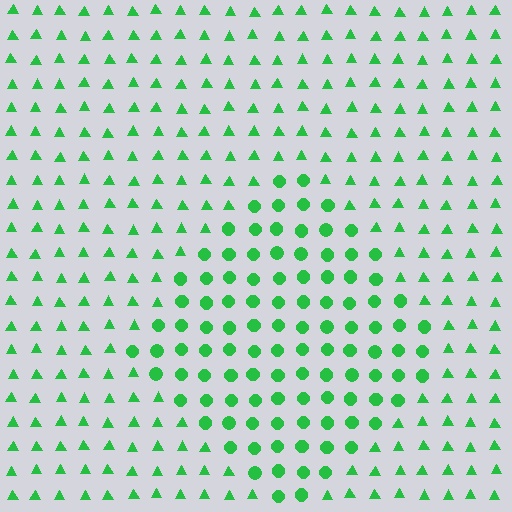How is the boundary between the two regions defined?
The boundary is defined by a change in element shape: circles inside vs. triangles outside. All elements share the same color and spacing.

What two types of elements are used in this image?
The image uses circles inside the diamond region and triangles outside it.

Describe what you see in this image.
The image is filled with small green elements arranged in a uniform grid. A diamond-shaped region contains circles, while the surrounding area contains triangles. The boundary is defined purely by the change in element shape.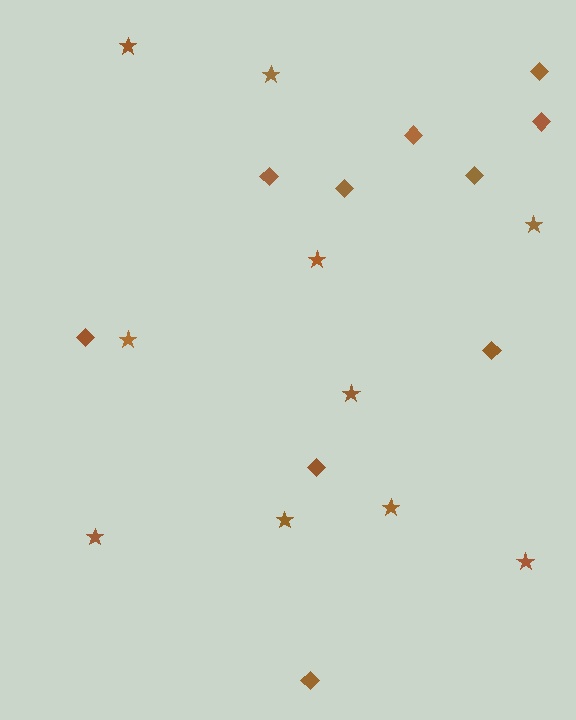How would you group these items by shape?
There are 2 groups: one group of stars (10) and one group of diamonds (10).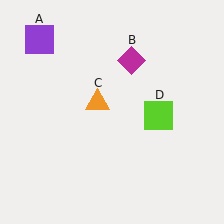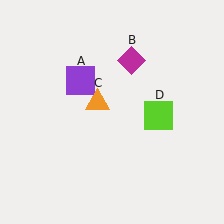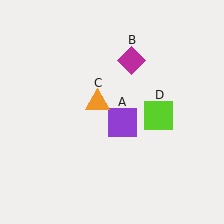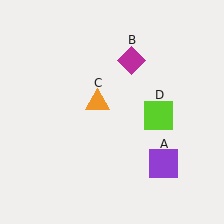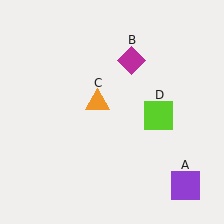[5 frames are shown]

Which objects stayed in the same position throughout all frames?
Magenta diamond (object B) and orange triangle (object C) and lime square (object D) remained stationary.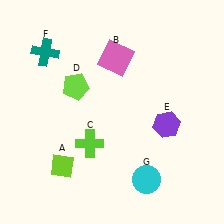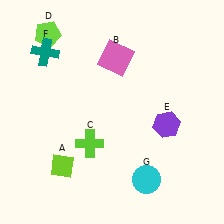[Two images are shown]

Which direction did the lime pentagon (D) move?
The lime pentagon (D) moved up.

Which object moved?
The lime pentagon (D) moved up.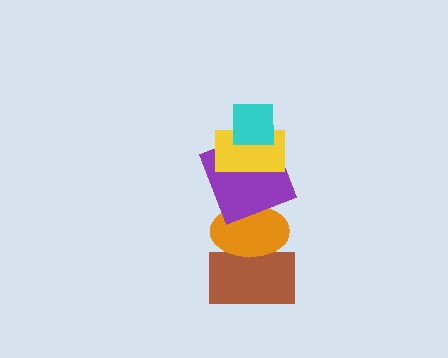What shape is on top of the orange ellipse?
The purple square is on top of the orange ellipse.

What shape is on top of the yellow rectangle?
The cyan square is on top of the yellow rectangle.